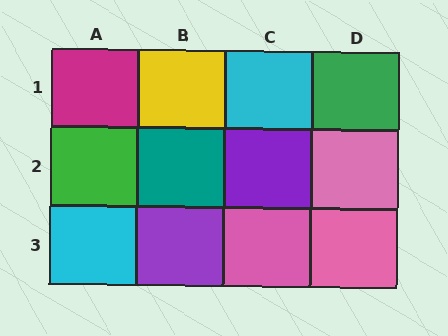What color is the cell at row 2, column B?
Teal.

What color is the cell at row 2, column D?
Pink.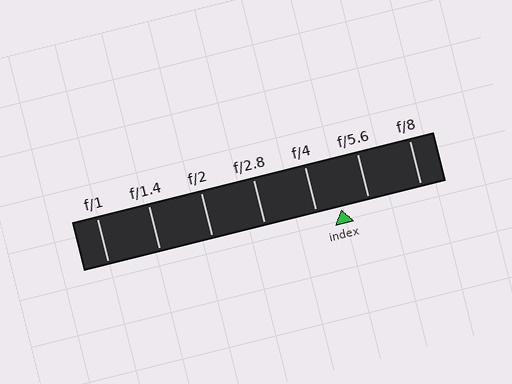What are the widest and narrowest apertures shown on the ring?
The widest aperture shown is f/1 and the narrowest is f/8.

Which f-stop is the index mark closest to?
The index mark is closest to f/4.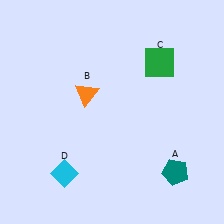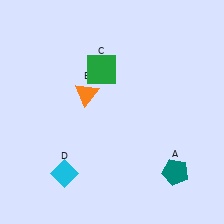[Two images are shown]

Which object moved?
The green square (C) moved left.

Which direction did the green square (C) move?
The green square (C) moved left.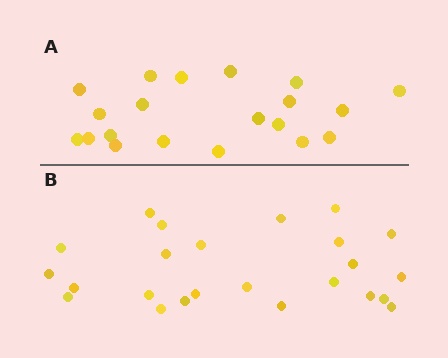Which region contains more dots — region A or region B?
Region B (the bottom region) has more dots.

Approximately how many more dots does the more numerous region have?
Region B has about 4 more dots than region A.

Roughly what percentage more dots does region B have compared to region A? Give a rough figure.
About 20% more.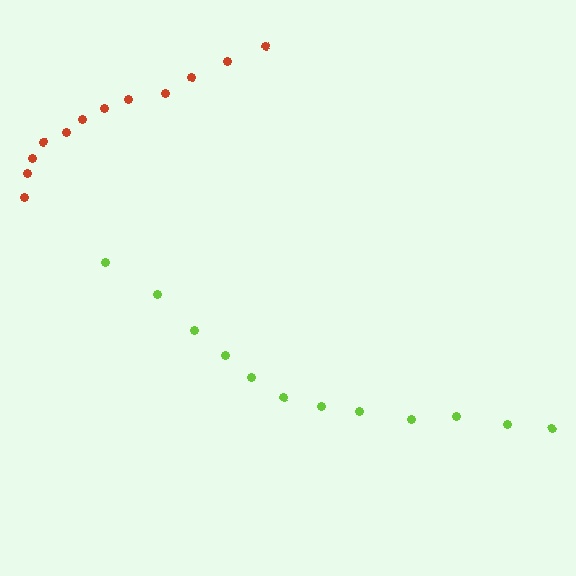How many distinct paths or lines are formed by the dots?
There are 2 distinct paths.